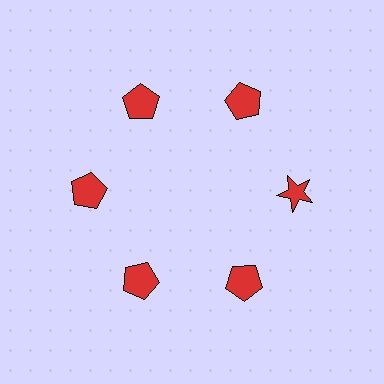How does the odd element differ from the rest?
It has a different shape: star instead of pentagon.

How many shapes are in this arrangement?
There are 6 shapes arranged in a ring pattern.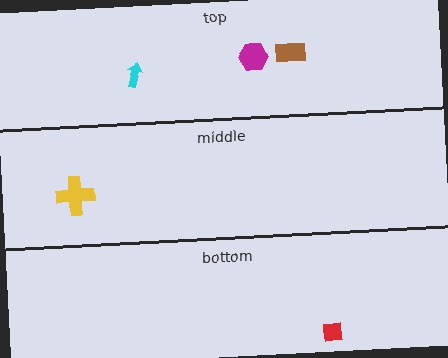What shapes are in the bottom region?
The red square.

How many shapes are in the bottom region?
1.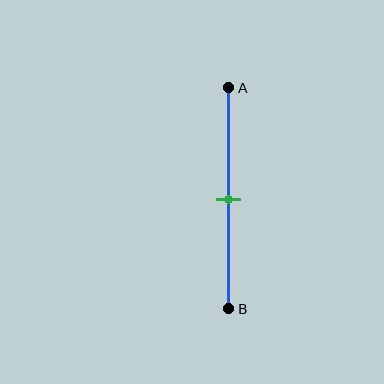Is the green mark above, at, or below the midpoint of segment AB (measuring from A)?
The green mark is approximately at the midpoint of segment AB.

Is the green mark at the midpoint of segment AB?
Yes, the mark is approximately at the midpoint.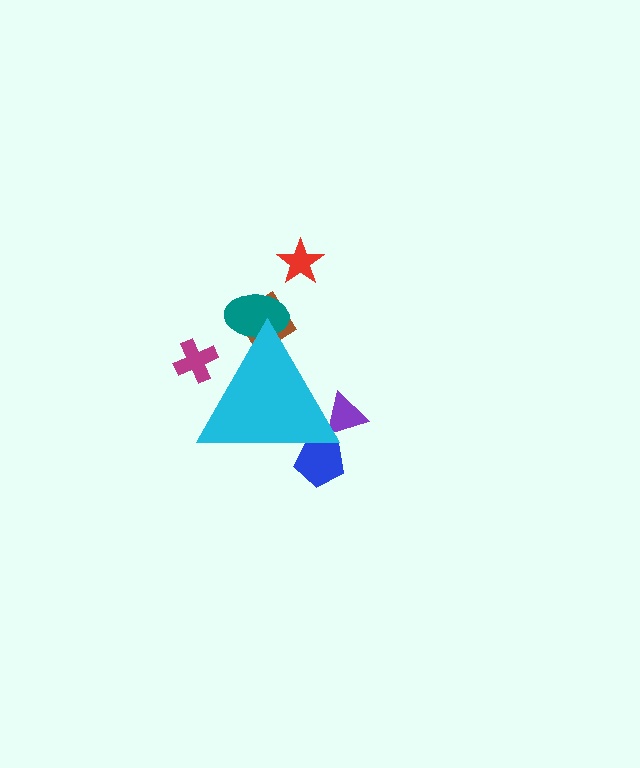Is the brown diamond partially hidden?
Yes, the brown diamond is partially hidden behind the cyan triangle.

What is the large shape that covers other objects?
A cyan triangle.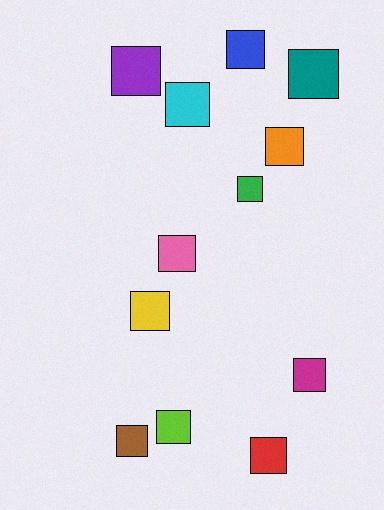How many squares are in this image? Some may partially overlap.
There are 12 squares.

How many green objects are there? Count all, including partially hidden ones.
There is 1 green object.